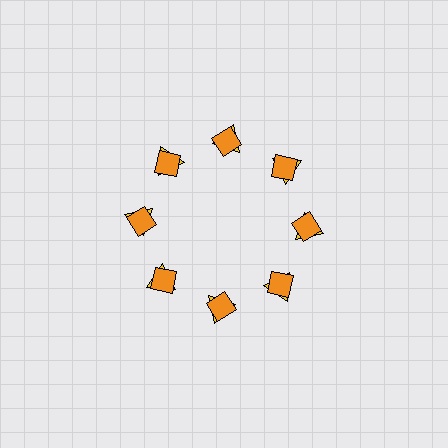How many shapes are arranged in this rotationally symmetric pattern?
There are 16 shapes, arranged in 8 groups of 2.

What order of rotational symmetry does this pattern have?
This pattern has 8-fold rotational symmetry.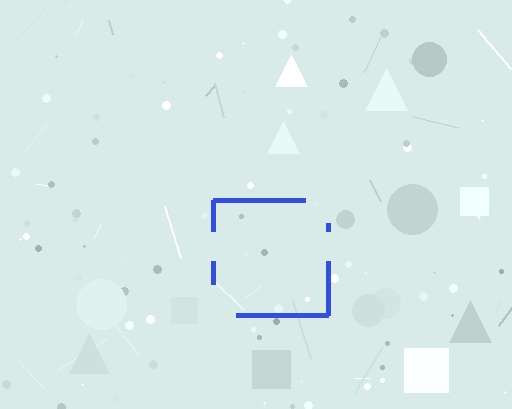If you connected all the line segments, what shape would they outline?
They would outline a square.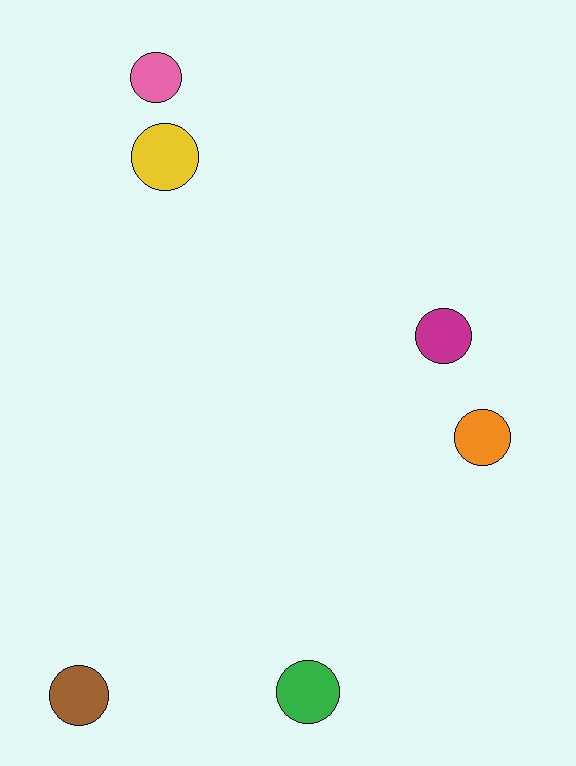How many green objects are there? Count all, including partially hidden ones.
There is 1 green object.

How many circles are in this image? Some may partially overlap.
There are 6 circles.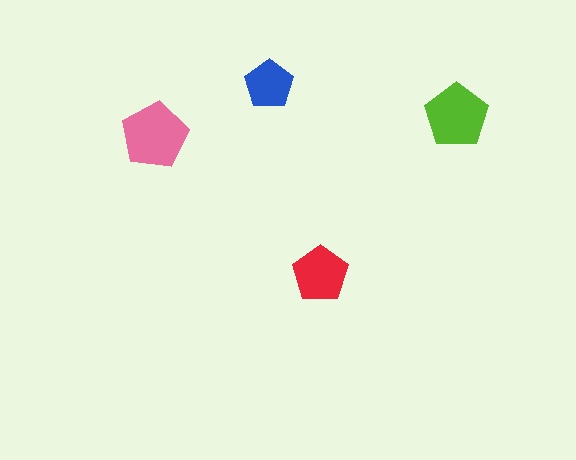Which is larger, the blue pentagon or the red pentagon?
The red one.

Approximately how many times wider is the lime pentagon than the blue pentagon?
About 1.5 times wider.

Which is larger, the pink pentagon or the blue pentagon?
The pink one.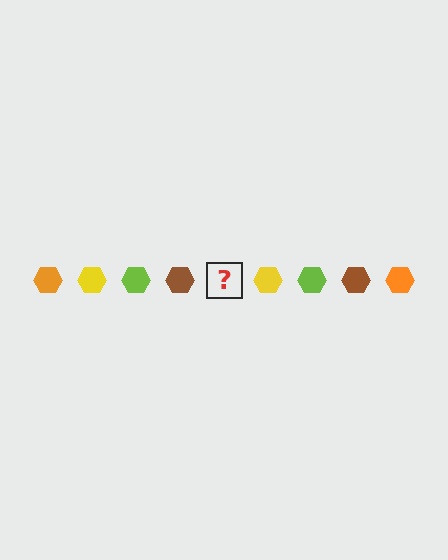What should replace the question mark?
The question mark should be replaced with an orange hexagon.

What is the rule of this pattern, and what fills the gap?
The rule is that the pattern cycles through orange, yellow, lime, brown hexagons. The gap should be filled with an orange hexagon.